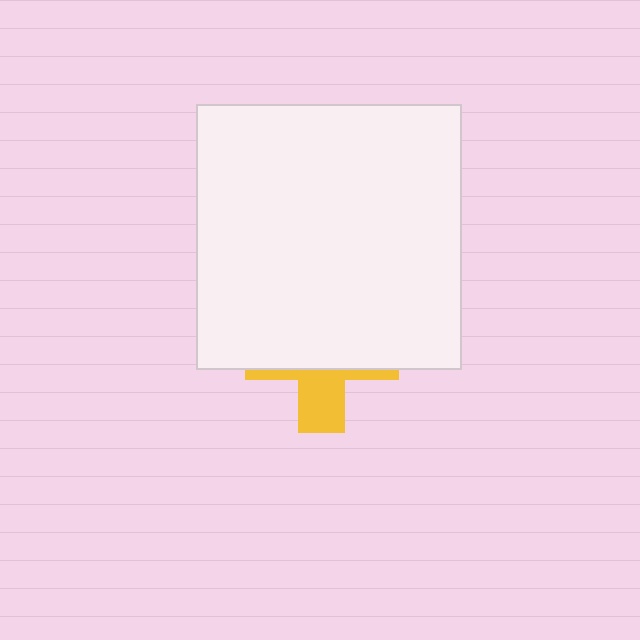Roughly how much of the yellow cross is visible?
A small part of it is visible (roughly 34%).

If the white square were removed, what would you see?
You would see the complete yellow cross.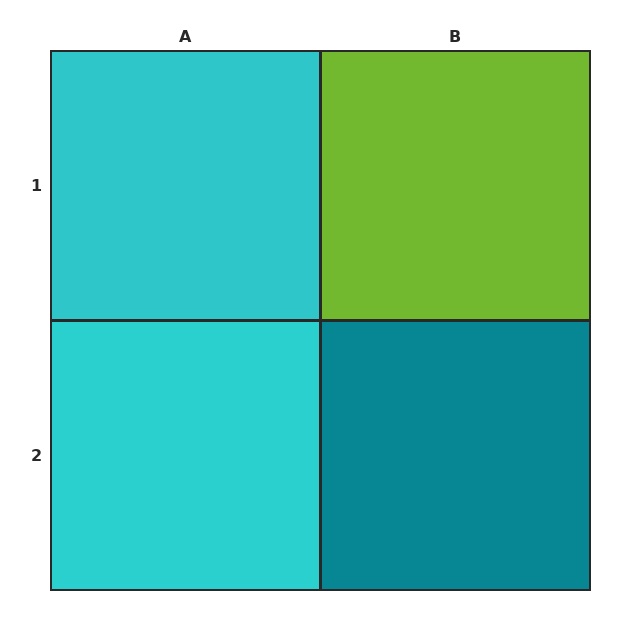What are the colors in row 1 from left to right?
Cyan, lime.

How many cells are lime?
1 cell is lime.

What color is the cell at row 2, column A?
Cyan.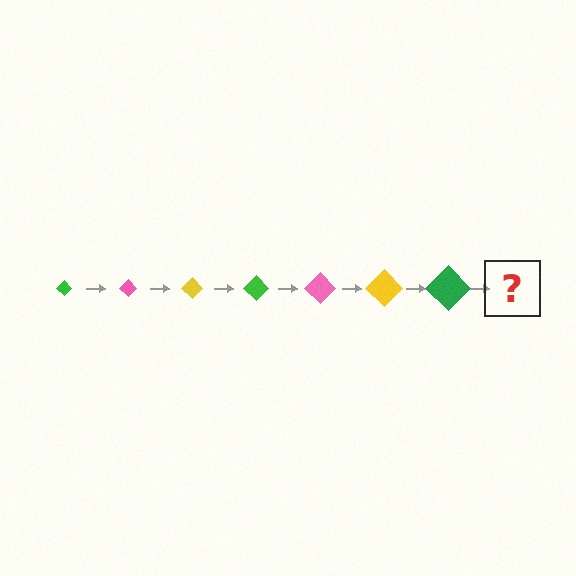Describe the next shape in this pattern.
It should be a pink diamond, larger than the previous one.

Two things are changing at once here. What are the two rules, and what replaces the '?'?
The two rules are that the diamond grows larger each step and the color cycles through green, pink, and yellow. The '?' should be a pink diamond, larger than the previous one.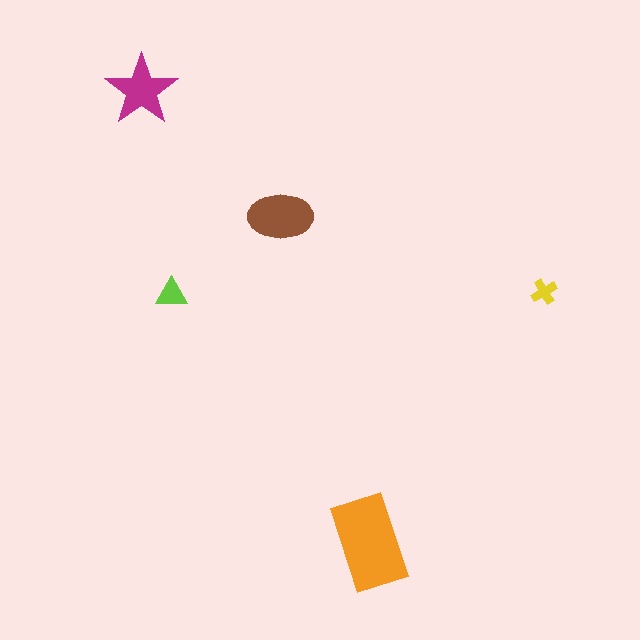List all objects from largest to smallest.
The orange rectangle, the brown ellipse, the magenta star, the lime triangle, the yellow cross.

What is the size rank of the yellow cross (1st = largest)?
5th.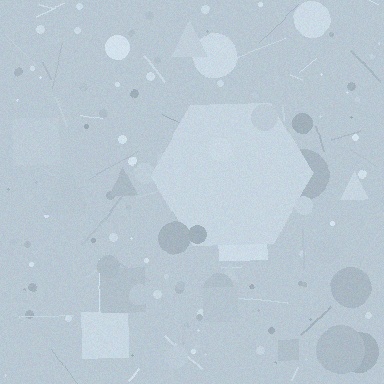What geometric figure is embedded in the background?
A hexagon is embedded in the background.